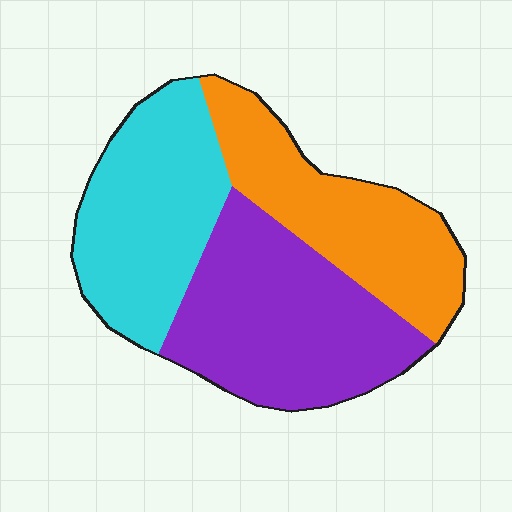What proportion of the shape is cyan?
Cyan takes up between a quarter and a half of the shape.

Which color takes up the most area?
Purple, at roughly 40%.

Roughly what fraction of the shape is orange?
Orange takes up about one third (1/3) of the shape.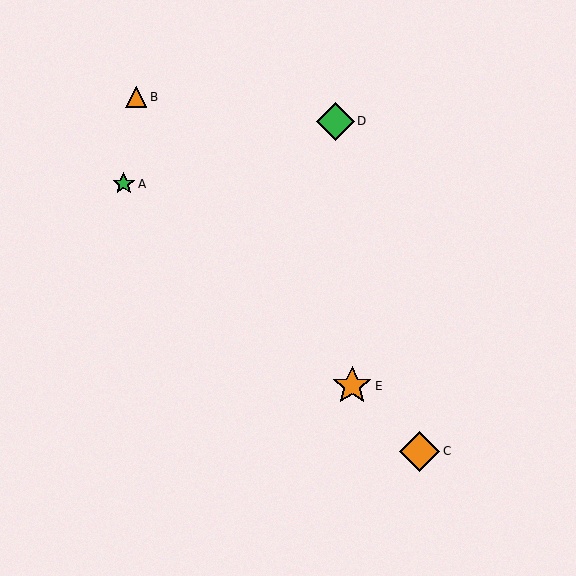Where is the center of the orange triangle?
The center of the orange triangle is at (136, 97).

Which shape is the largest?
The orange diamond (labeled C) is the largest.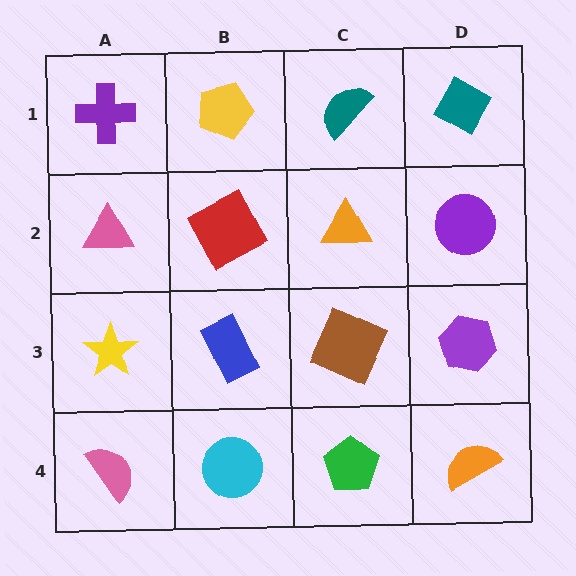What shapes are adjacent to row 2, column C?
A teal semicircle (row 1, column C), a brown square (row 3, column C), a red square (row 2, column B), a purple circle (row 2, column D).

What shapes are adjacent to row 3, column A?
A pink triangle (row 2, column A), a pink semicircle (row 4, column A), a blue rectangle (row 3, column B).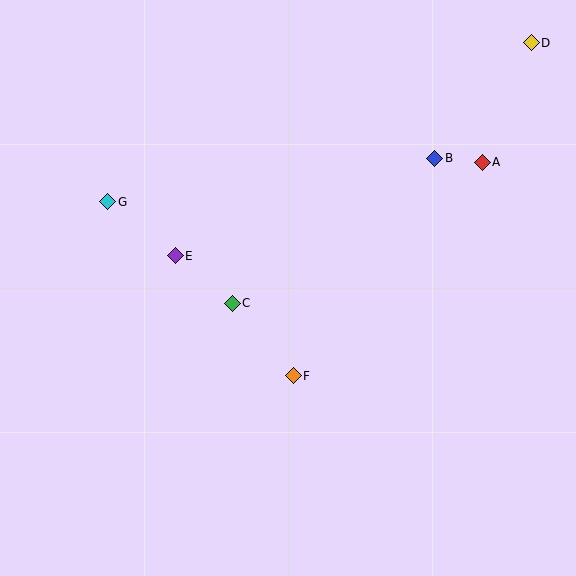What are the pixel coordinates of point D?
Point D is at (531, 43).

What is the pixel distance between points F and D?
The distance between F and D is 409 pixels.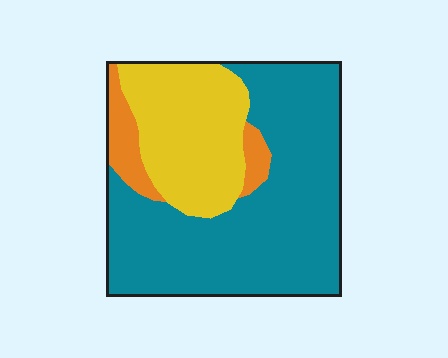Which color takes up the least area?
Orange, at roughly 10%.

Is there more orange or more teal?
Teal.